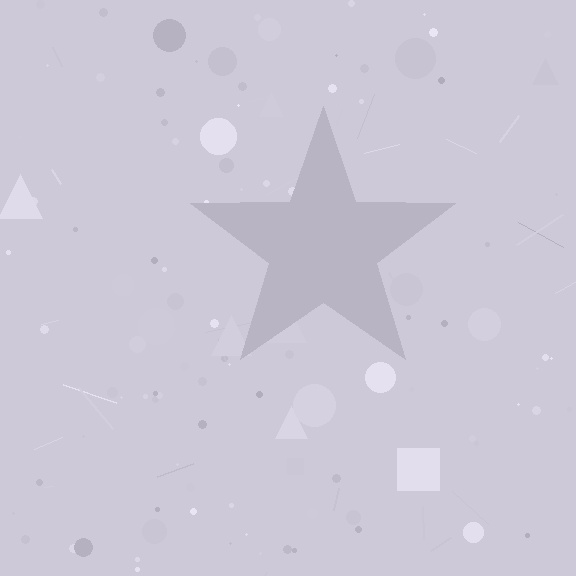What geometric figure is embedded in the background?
A star is embedded in the background.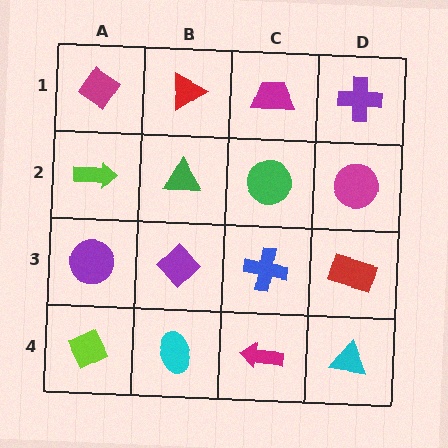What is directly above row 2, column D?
A purple cross.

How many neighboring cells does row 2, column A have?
3.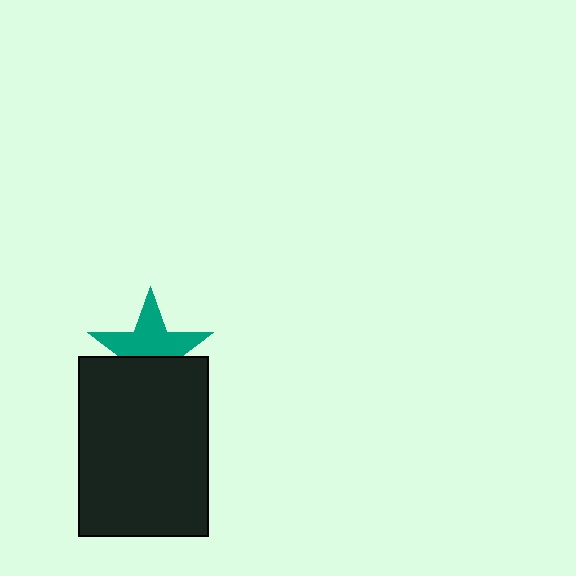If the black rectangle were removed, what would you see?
You would see the complete teal star.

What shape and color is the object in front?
The object in front is a black rectangle.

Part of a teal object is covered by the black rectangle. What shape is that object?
It is a star.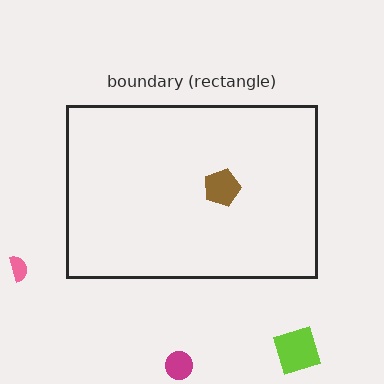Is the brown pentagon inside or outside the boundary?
Inside.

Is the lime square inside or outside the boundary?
Outside.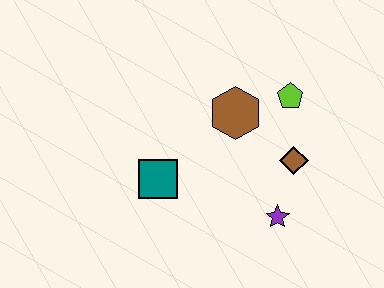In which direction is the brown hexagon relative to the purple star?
The brown hexagon is above the purple star.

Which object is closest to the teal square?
The brown hexagon is closest to the teal square.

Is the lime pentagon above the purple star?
Yes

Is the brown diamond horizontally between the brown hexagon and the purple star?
No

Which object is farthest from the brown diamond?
The teal square is farthest from the brown diamond.